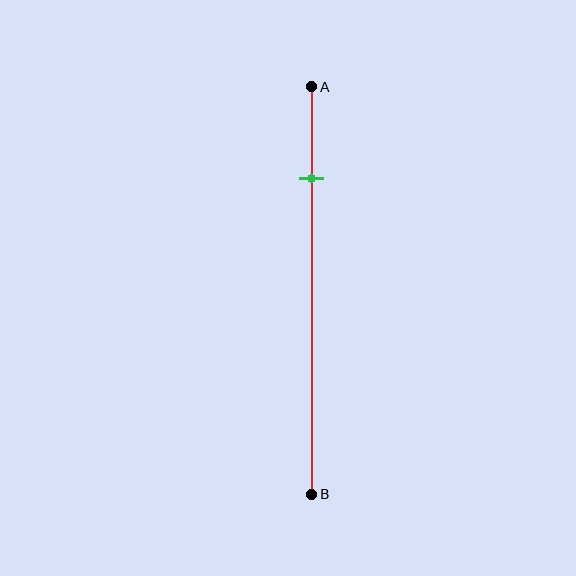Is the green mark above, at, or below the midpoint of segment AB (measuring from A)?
The green mark is above the midpoint of segment AB.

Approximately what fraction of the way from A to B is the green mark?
The green mark is approximately 25% of the way from A to B.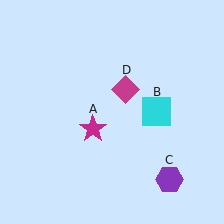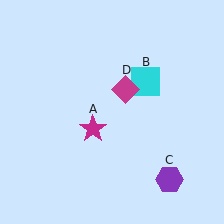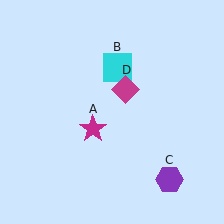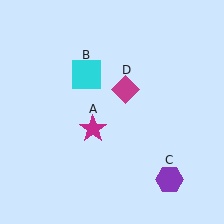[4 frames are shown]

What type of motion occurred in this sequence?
The cyan square (object B) rotated counterclockwise around the center of the scene.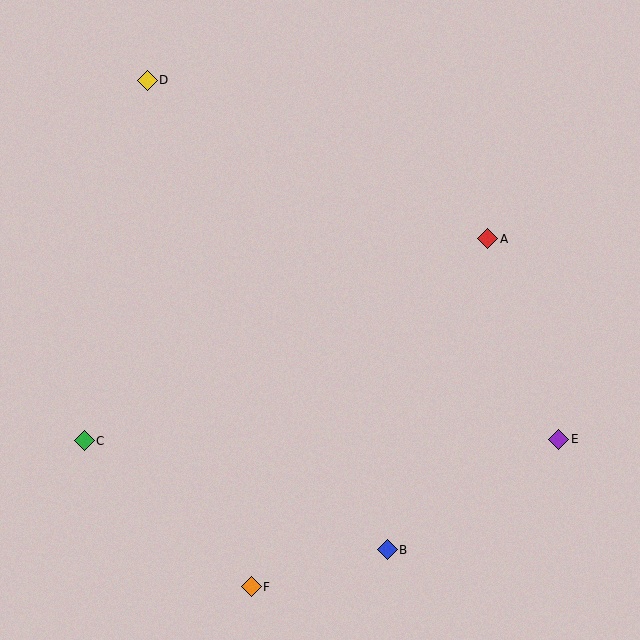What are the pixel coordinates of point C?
Point C is at (84, 441).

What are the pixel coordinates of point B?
Point B is at (387, 550).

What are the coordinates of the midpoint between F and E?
The midpoint between F and E is at (405, 513).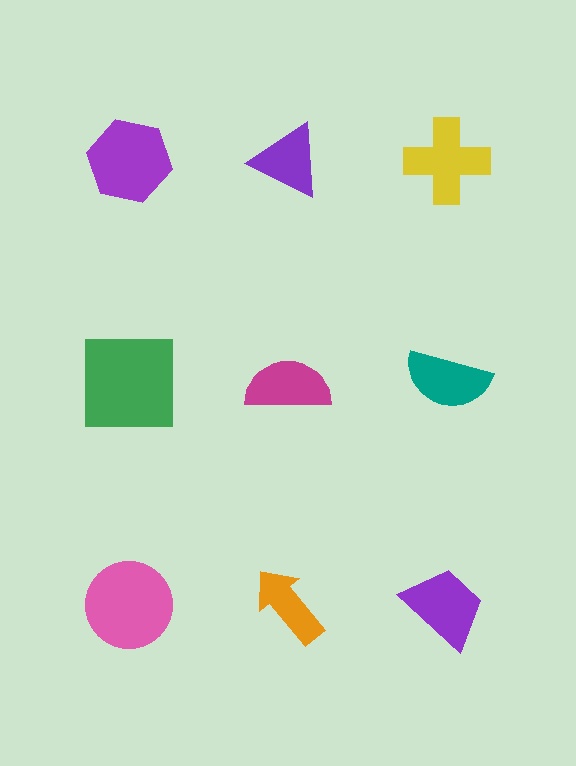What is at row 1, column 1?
A purple hexagon.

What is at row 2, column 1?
A green square.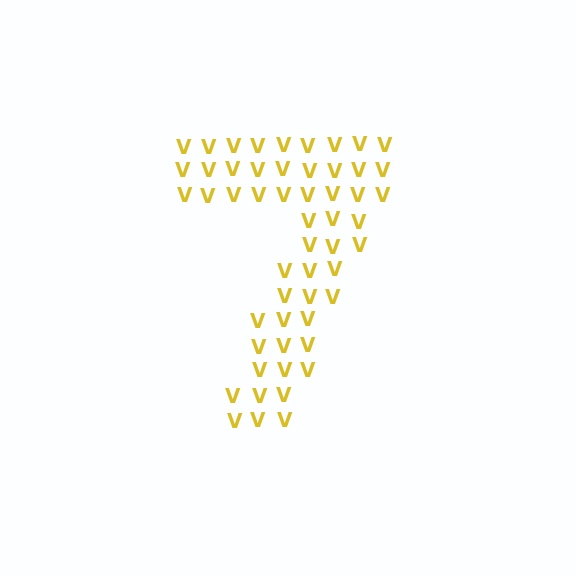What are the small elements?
The small elements are letter V's.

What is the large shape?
The large shape is the digit 7.